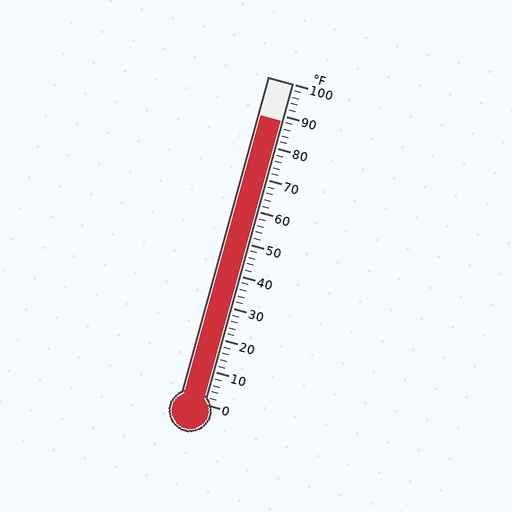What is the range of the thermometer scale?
The thermometer scale ranges from 0°F to 100°F.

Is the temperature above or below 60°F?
The temperature is above 60°F.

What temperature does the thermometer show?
The thermometer shows approximately 88°F.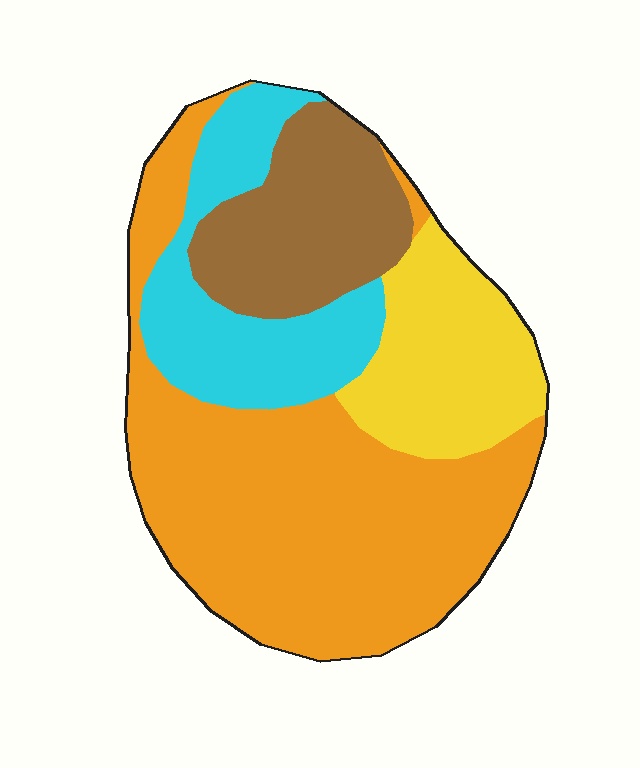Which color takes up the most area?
Orange, at roughly 50%.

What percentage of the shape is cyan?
Cyan takes up about one sixth (1/6) of the shape.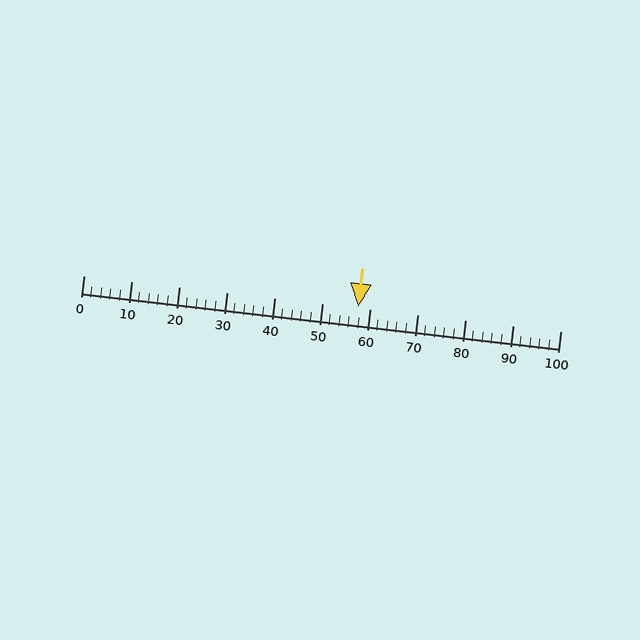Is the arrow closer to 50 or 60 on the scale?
The arrow is closer to 60.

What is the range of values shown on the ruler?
The ruler shows values from 0 to 100.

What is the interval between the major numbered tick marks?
The major tick marks are spaced 10 units apart.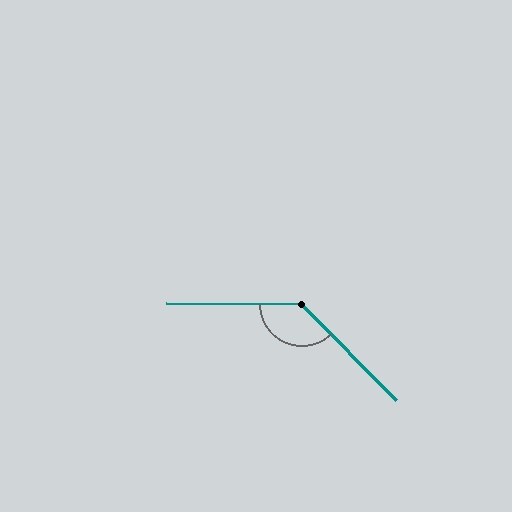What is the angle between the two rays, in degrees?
Approximately 135 degrees.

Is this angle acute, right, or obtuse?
It is obtuse.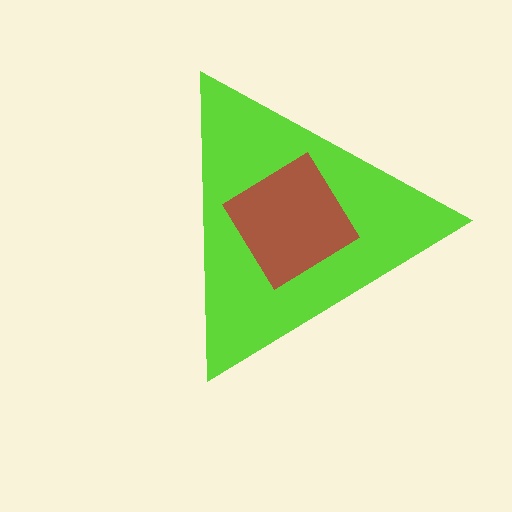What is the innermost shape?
The brown diamond.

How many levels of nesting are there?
2.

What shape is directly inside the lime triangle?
The brown diamond.